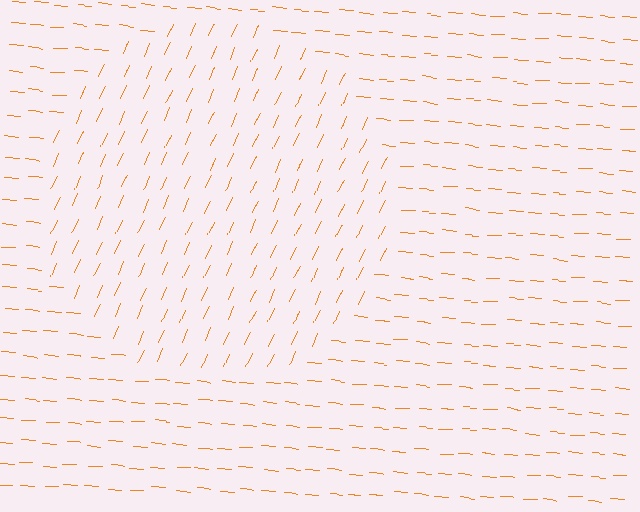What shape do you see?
I see a circle.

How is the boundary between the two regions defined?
The boundary is defined purely by a change in line orientation (approximately 70 degrees difference). All lines are the same color and thickness.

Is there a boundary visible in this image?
Yes, there is a texture boundary formed by a change in line orientation.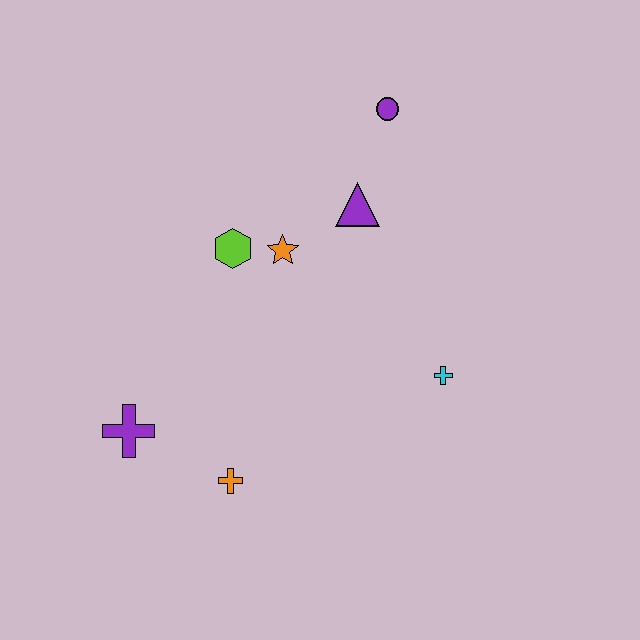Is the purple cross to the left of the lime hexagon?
Yes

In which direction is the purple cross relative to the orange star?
The purple cross is below the orange star.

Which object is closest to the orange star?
The lime hexagon is closest to the orange star.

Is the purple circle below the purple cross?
No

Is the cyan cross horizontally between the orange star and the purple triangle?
No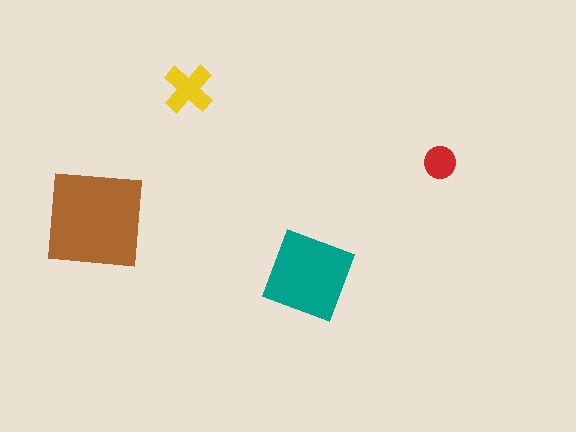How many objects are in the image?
There are 4 objects in the image.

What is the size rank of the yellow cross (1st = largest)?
3rd.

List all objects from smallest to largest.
The red circle, the yellow cross, the teal square, the brown square.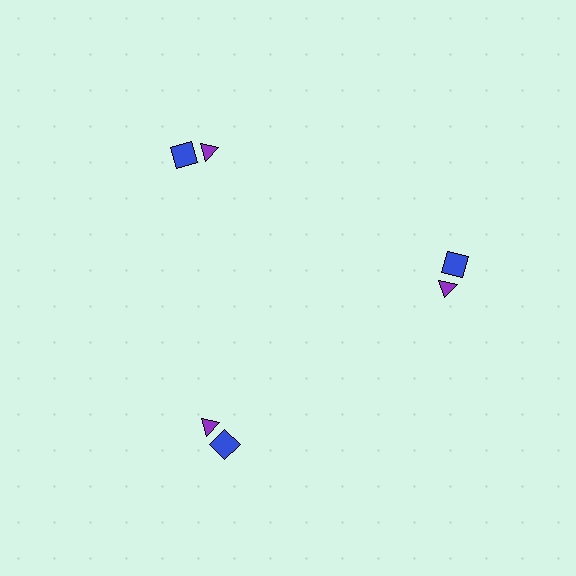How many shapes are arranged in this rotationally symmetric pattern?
There are 6 shapes, arranged in 3 groups of 2.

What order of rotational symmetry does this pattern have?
This pattern has 3-fold rotational symmetry.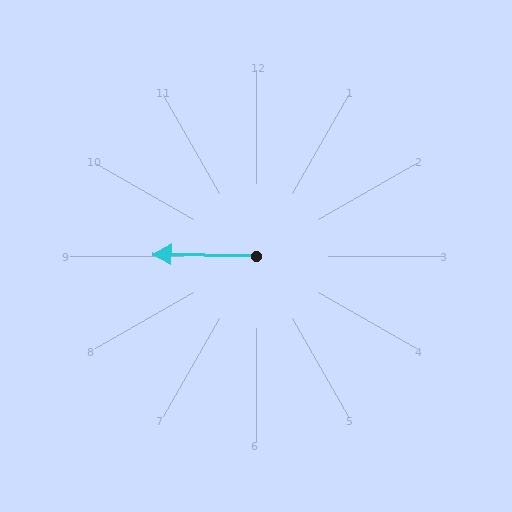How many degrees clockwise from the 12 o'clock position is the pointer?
Approximately 271 degrees.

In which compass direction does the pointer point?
West.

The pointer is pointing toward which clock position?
Roughly 9 o'clock.